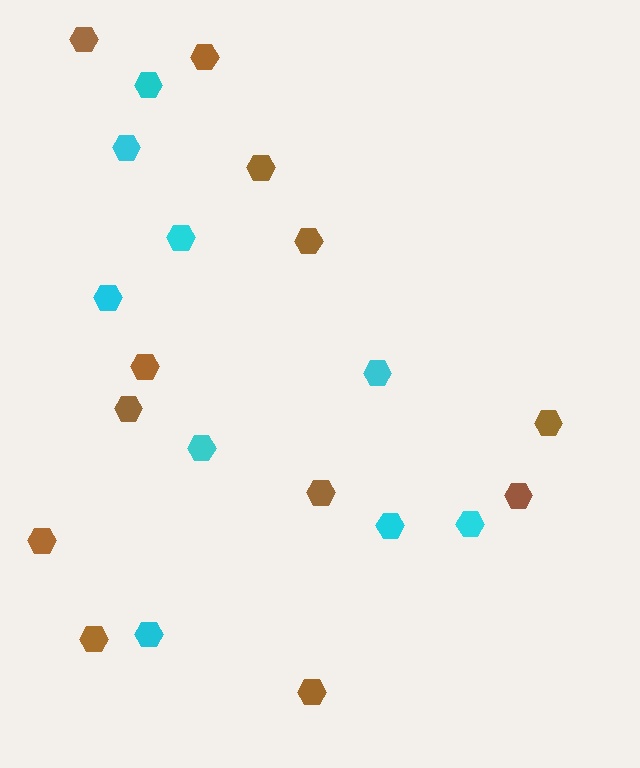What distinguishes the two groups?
There are 2 groups: one group of brown hexagons (12) and one group of cyan hexagons (9).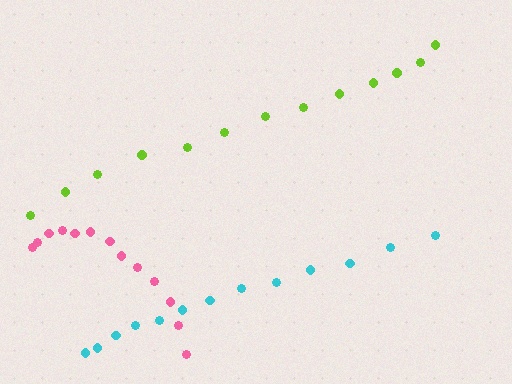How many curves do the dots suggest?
There are 3 distinct paths.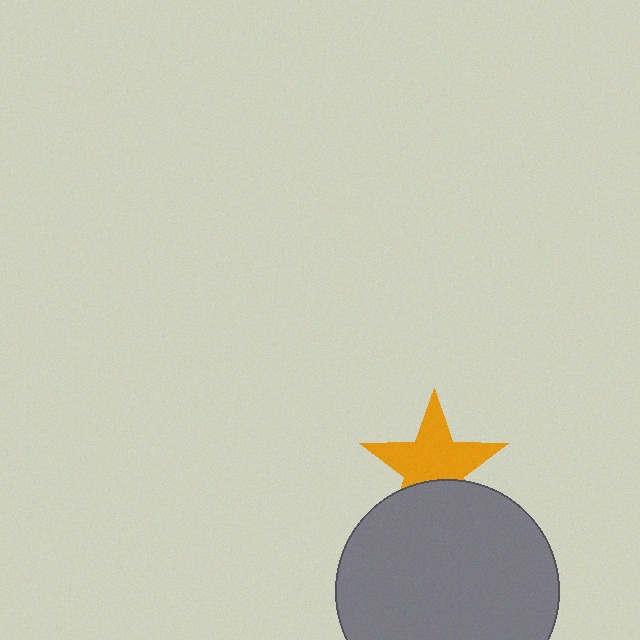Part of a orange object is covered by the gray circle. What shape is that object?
It is a star.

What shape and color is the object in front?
The object in front is a gray circle.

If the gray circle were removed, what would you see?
You would see the complete orange star.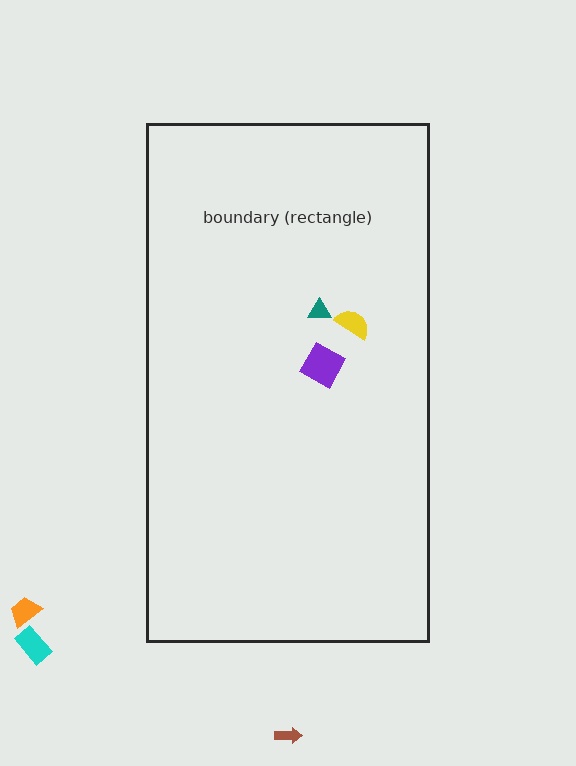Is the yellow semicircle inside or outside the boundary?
Inside.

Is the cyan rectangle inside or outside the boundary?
Outside.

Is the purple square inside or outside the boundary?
Inside.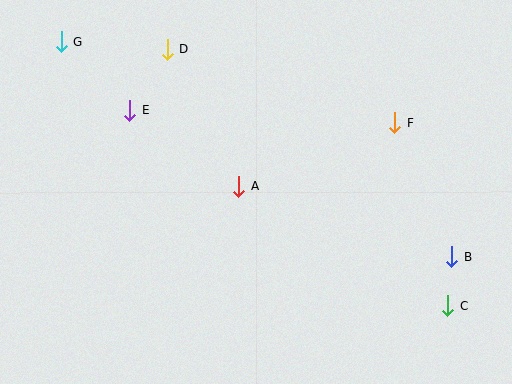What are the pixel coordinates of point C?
Point C is at (448, 306).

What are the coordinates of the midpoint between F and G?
The midpoint between F and G is at (228, 82).